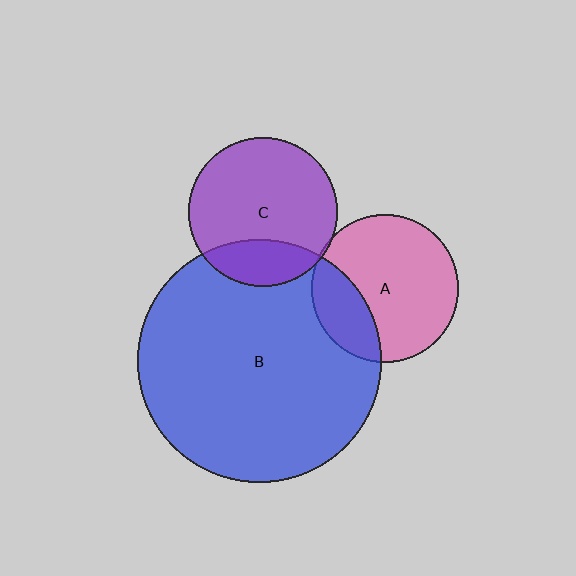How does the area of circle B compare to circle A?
Approximately 2.7 times.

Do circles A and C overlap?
Yes.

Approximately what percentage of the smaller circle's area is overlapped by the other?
Approximately 5%.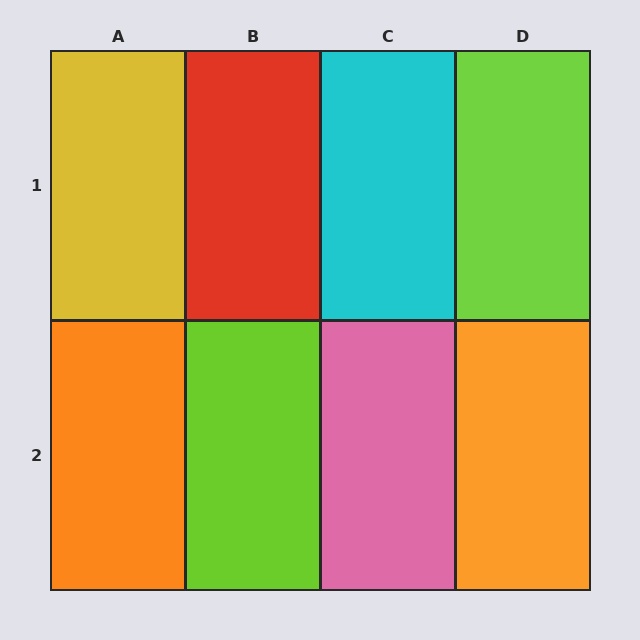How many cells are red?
1 cell is red.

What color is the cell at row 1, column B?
Red.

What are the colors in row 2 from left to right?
Orange, lime, pink, orange.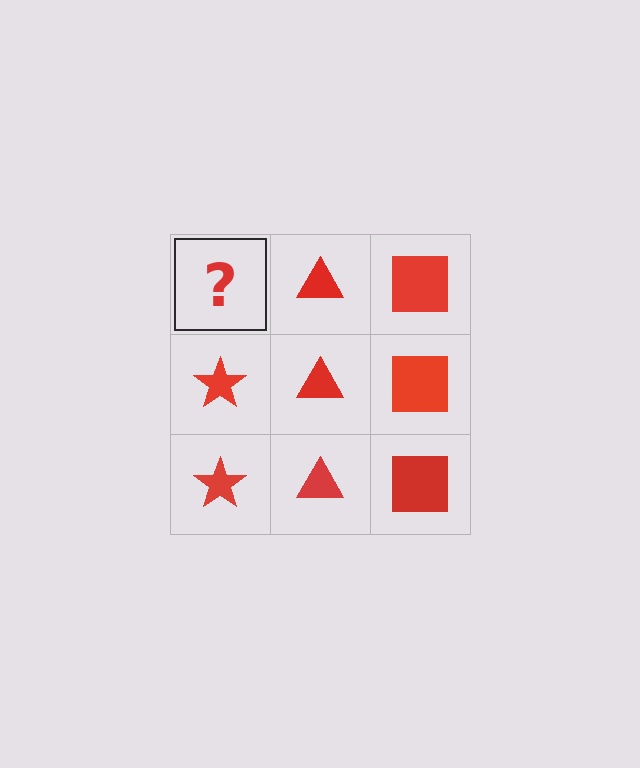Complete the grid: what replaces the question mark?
The question mark should be replaced with a red star.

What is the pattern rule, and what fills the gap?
The rule is that each column has a consistent shape. The gap should be filled with a red star.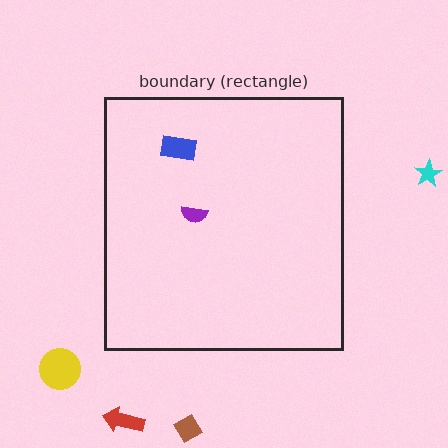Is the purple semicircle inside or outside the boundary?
Inside.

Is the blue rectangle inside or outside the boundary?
Inside.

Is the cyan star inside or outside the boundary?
Outside.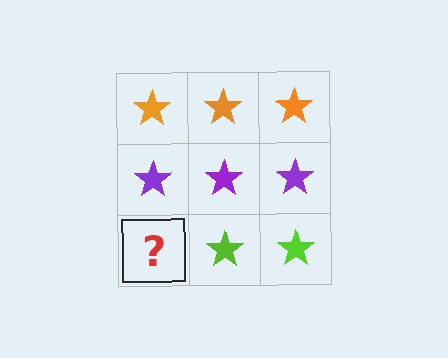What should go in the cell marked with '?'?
The missing cell should contain a lime star.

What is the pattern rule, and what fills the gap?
The rule is that each row has a consistent color. The gap should be filled with a lime star.